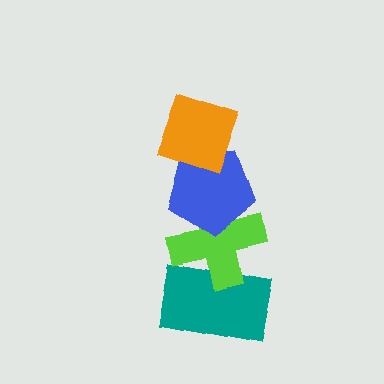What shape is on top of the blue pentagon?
The orange diamond is on top of the blue pentagon.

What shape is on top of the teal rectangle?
The lime cross is on top of the teal rectangle.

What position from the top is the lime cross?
The lime cross is 3rd from the top.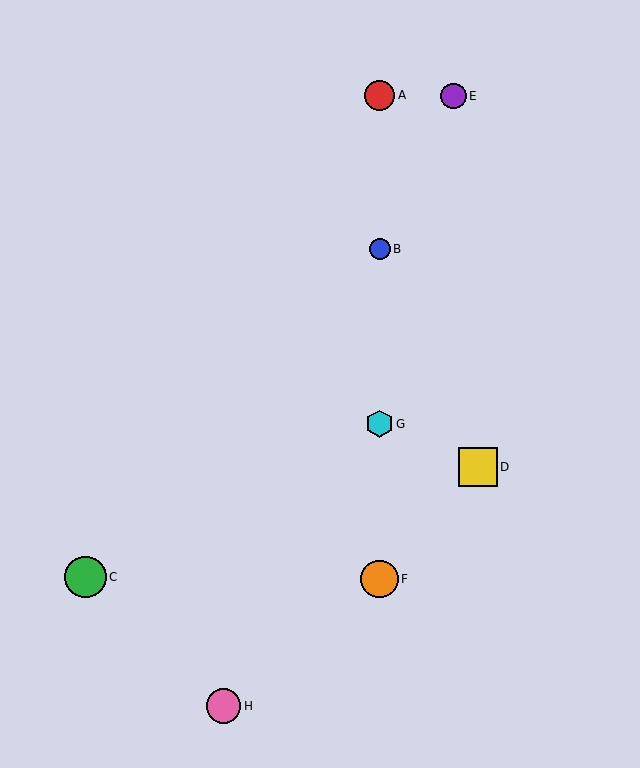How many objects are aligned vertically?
4 objects (A, B, F, G) are aligned vertically.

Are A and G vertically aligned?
Yes, both are at x≈380.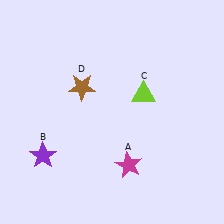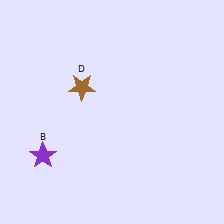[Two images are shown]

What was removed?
The magenta star (A), the lime triangle (C) were removed in Image 2.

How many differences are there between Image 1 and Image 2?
There are 2 differences between the two images.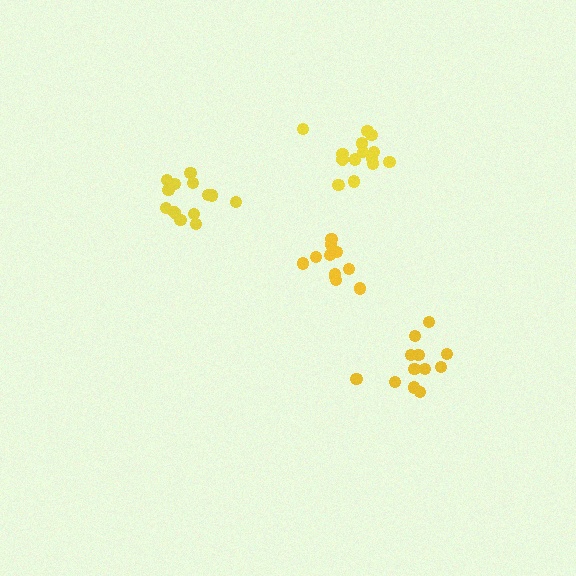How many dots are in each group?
Group 1: 11 dots, Group 2: 12 dots, Group 3: 14 dots, Group 4: 13 dots (50 total).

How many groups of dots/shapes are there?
There are 4 groups.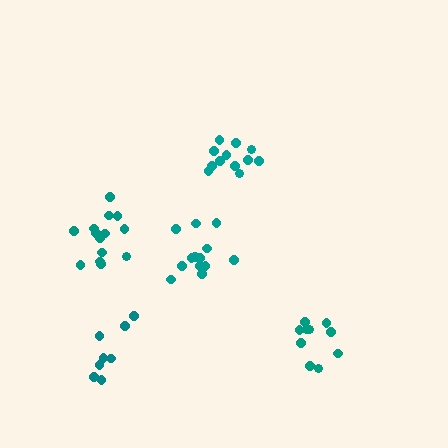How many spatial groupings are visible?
There are 5 spatial groupings.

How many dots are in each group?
Group 1: 14 dots, Group 2: 13 dots, Group 3: 10 dots, Group 4: 8 dots, Group 5: 12 dots (57 total).